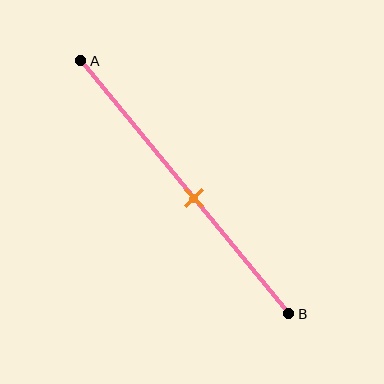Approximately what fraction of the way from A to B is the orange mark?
The orange mark is approximately 55% of the way from A to B.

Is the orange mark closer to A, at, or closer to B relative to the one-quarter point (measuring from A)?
The orange mark is closer to point B than the one-quarter point of segment AB.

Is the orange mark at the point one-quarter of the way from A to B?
No, the mark is at about 55% from A, not at the 25% one-quarter point.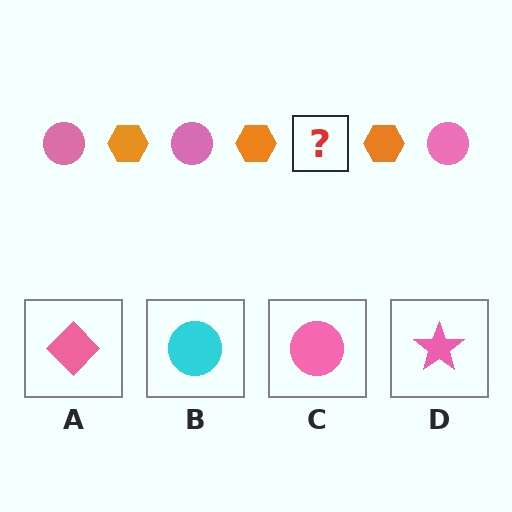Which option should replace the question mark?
Option C.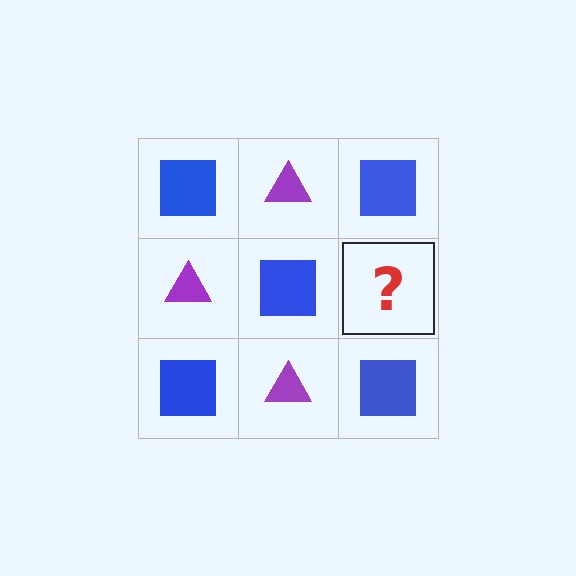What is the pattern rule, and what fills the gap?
The rule is that it alternates blue square and purple triangle in a checkerboard pattern. The gap should be filled with a purple triangle.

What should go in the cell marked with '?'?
The missing cell should contain a purple triangle.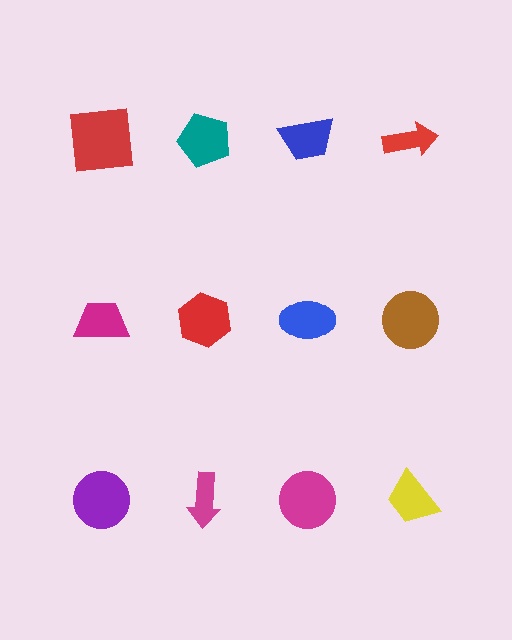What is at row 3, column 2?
A magenta arrow.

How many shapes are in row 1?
4 shapes.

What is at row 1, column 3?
A blue trapezoid.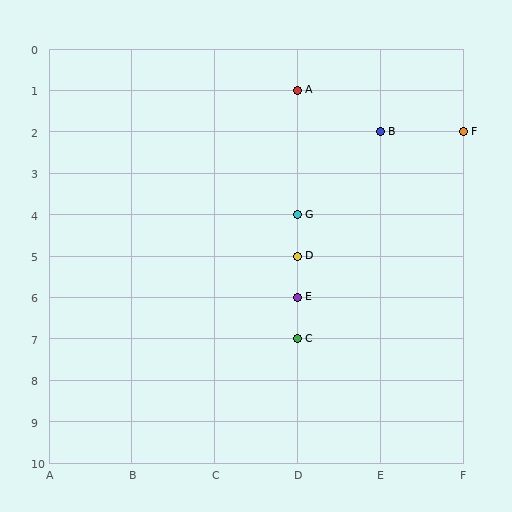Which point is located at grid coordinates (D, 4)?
Point G is at (D, 4).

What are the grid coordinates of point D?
Point D is at grid coordinates (D, 5).